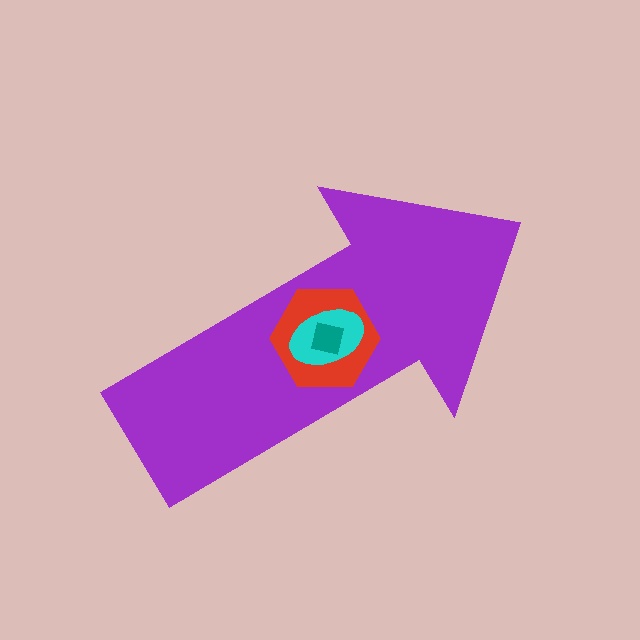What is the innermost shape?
The teal square.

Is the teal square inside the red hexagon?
Yes.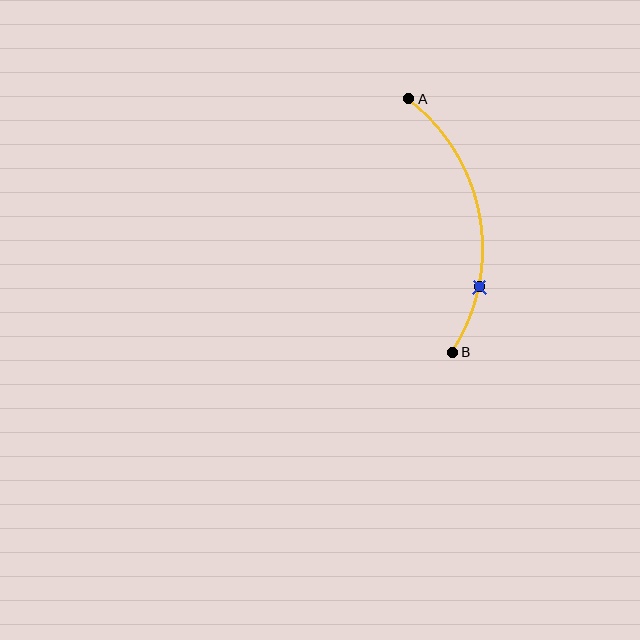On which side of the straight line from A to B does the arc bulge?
The arc bulges to the right of the straight line connecting A and B.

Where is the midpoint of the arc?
The arc midpoint is the point on the curve farthest from the straight line joining A and B. It sits to the right of that line.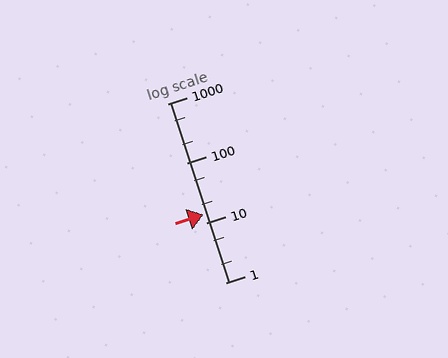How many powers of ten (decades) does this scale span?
The scale spans 3 decades, from 1 to 1000.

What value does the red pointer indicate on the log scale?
The pointer indicates approximately 14.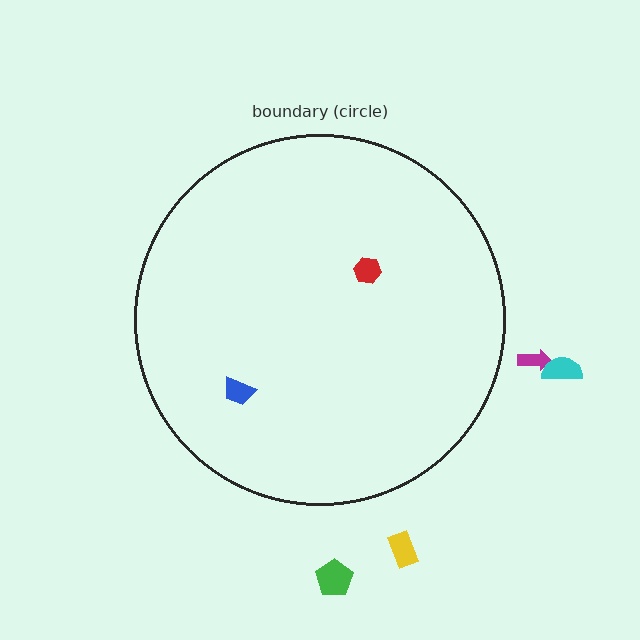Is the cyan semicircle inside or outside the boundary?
Outside.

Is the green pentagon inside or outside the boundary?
Outside.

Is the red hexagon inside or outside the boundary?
Inside.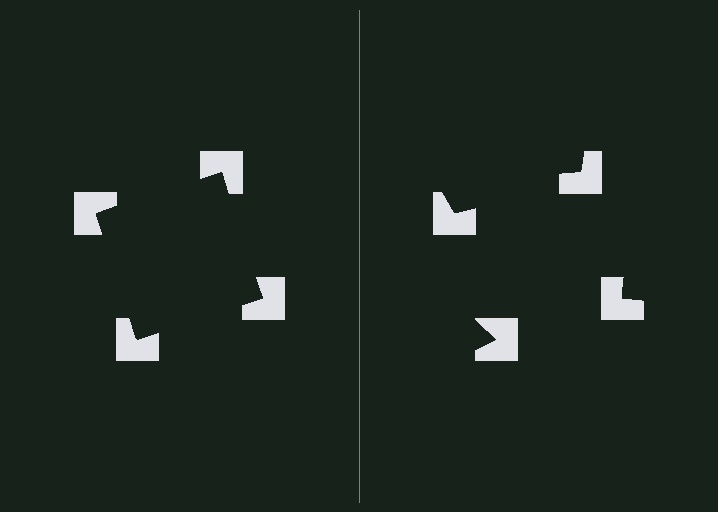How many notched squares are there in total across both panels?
8 — 4 on each side.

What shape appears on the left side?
An illusory square.